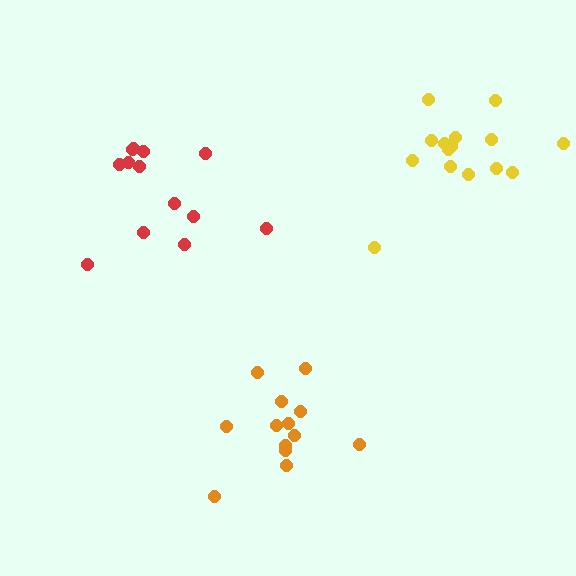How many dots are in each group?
Group 1: 15 dots, Group 2: 13 dots, Group 3: 13 dots (41 total).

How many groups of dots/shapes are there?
There are 3 groups.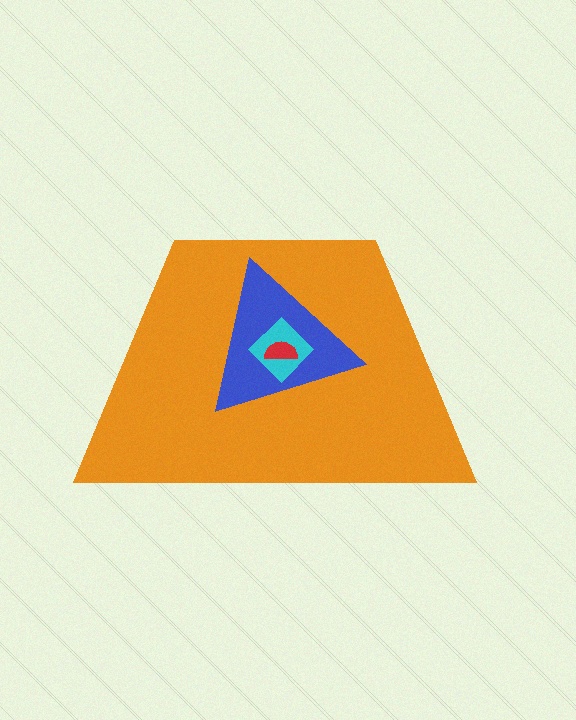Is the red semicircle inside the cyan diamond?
Yes.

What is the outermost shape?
The orange trapezoid.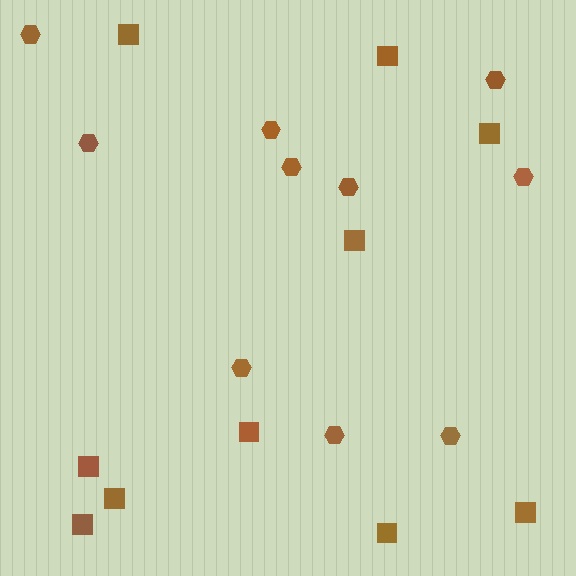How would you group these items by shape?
There are 2 groups: one group of squares (10) and one group of hexagons (10).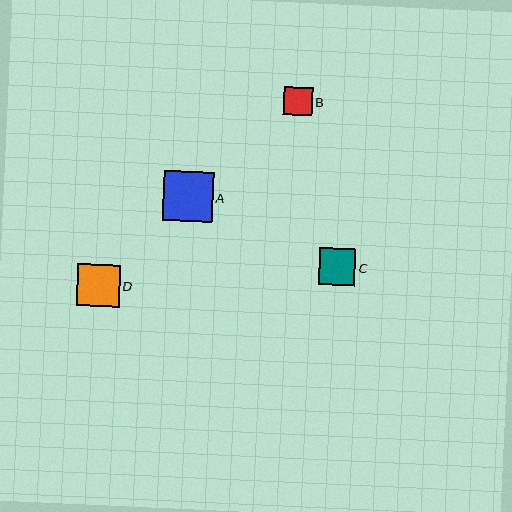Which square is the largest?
Square A is the largest with a size of approximately 50 pixels.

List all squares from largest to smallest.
From largest to smallest: A, D, C, B.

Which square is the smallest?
Square B is the smallest with a size of approximately 29 pixels.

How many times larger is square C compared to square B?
Square C is approximately 1.3 times the size of square B.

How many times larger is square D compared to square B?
Square D is approximately 1.5 times the size of square B.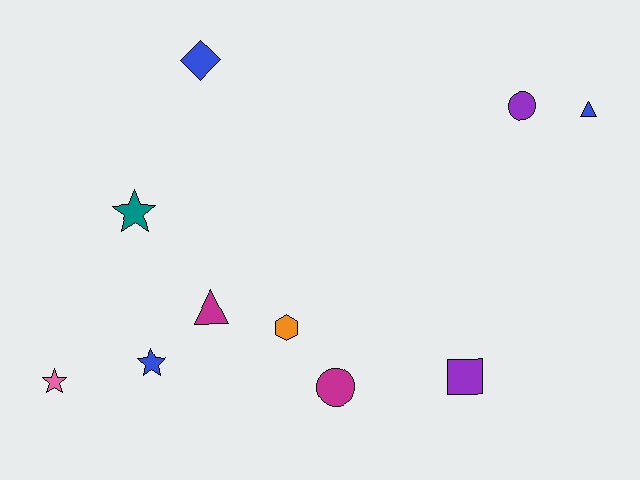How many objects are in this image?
There are 10 objects.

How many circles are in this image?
There are 2 circles.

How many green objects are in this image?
There are no green objects.